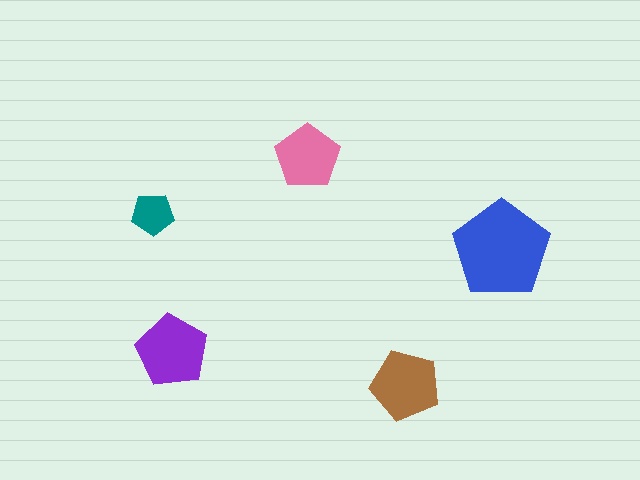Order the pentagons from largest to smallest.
the blue one, the purple one, the brown one, the pink one, the teal one.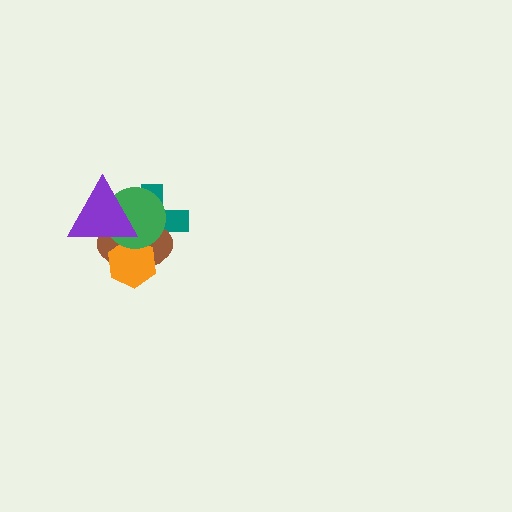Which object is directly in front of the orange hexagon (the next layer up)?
The green circle is directly in front of the orange hexagon.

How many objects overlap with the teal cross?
4 objects overlap with the teal cross.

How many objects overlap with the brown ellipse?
4 objects overlap with the brown ellipse.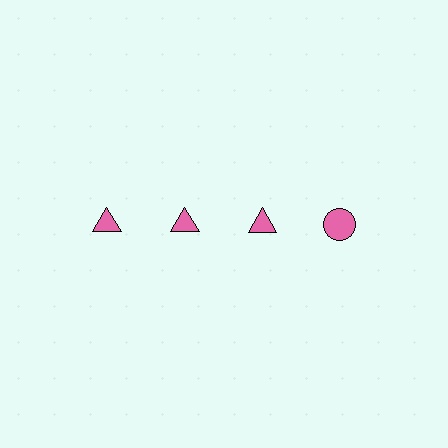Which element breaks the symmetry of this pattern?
The pink circle in the top row, second from right column breaks the symmetry. All other shapes are pink triangles.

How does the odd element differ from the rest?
It has a different shape: circle instead of triangle.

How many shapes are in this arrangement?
There are 4 shapes arranged in a grid pattern.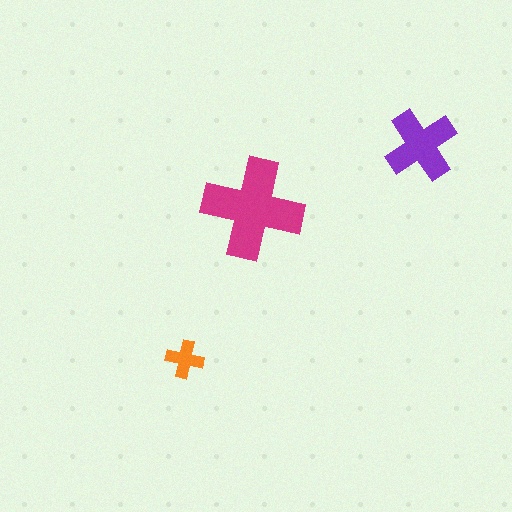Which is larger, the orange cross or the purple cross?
The purple one.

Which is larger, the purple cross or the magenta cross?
The magenta one.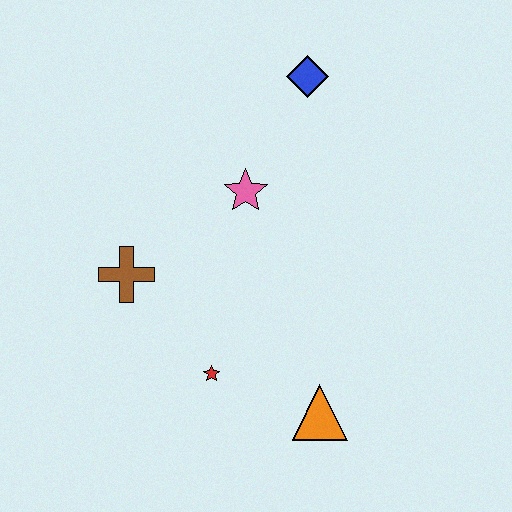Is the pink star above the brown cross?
Yes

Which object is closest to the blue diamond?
The pink star is closest to the blue diamond.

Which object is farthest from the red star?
The blue diamond is farthest from the red star.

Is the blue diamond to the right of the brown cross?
Yes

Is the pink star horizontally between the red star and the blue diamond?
Yes